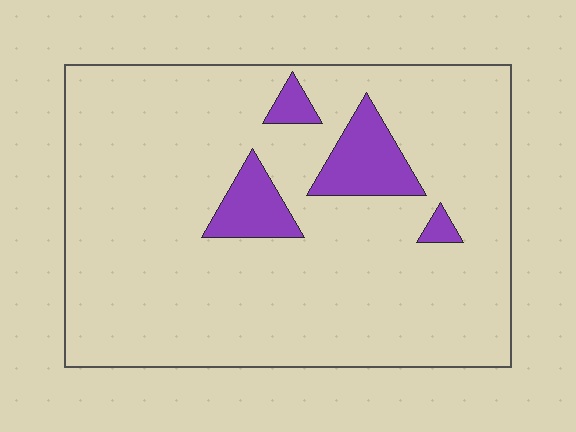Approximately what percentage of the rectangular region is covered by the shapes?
Approximately 10%.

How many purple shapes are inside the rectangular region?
4.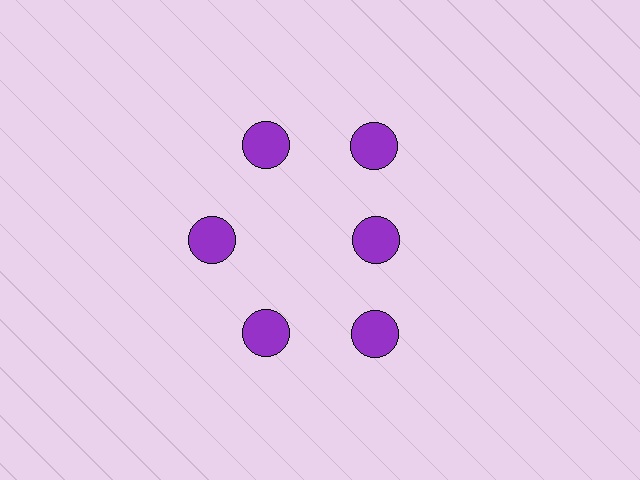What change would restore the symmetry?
The symmetry would be restored by moving it outward, back onto the ring so that all 6 circles sit at equal angles and equal distance from the center.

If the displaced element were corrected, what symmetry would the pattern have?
It would have 6-fold rotational symmetry — the pattern would map onto itself every 60 degrees.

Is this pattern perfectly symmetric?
No. The 6 purple circles are arranged in a ring, but one element near the 3 o'clock position is pulled inward toward the center, breaking the 6-fold rotational symmetry.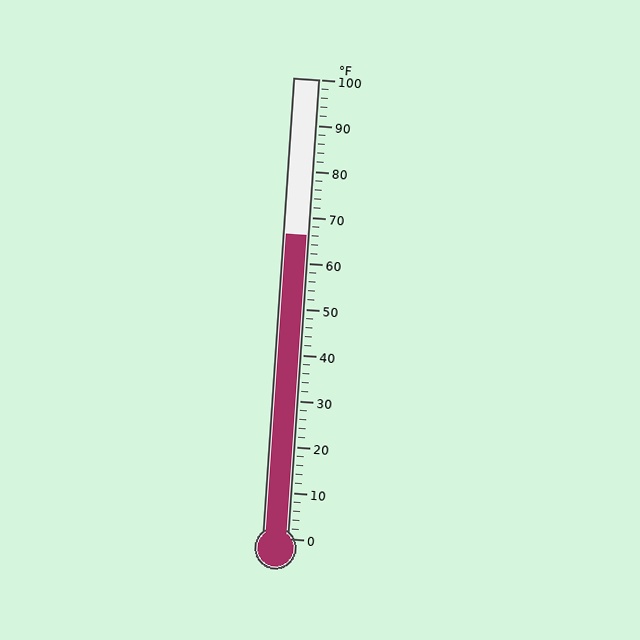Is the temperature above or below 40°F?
The temperature is above 40°F.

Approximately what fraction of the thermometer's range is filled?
The thermometer is filled to approximately 65% of its range.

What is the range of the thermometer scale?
The thermometer scale ranges from 0°F to 100°F.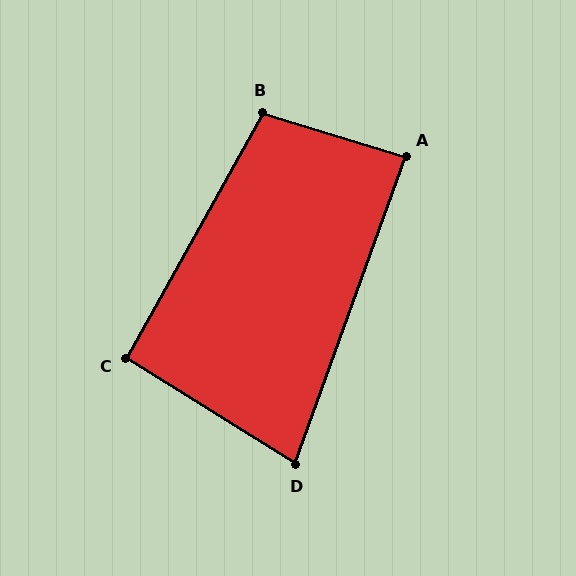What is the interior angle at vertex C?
Approximately 93 degrees (approximately right).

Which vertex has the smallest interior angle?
D, at approximately 78 degrees.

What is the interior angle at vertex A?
Approximately 87 degrees (approximately right).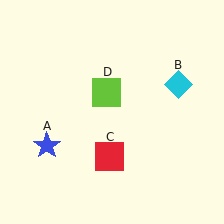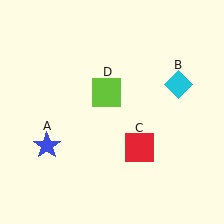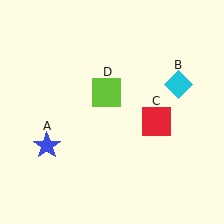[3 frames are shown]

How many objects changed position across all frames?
1 object changed position: red square (object C).